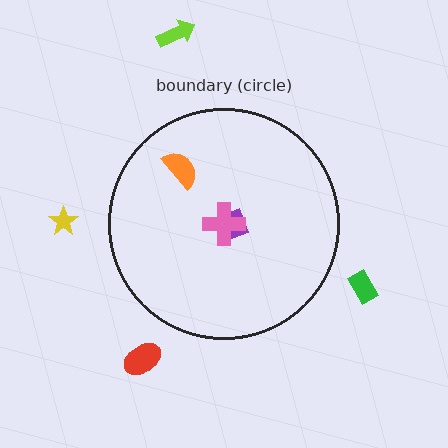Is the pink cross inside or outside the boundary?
Inside.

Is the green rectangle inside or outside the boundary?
Outside.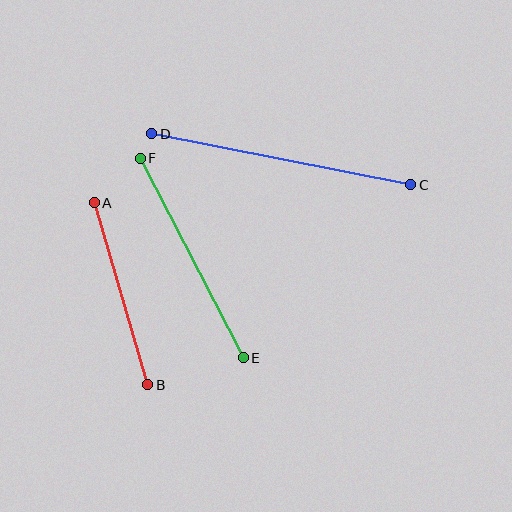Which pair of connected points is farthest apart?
Points C and D are farthest apart.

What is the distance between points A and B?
The distance is approximately 190 pixels.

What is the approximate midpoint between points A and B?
The midpoint is at approximately (121, 294) pixels.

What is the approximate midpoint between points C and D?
The midpoint is at approximately (281, 159) pixels.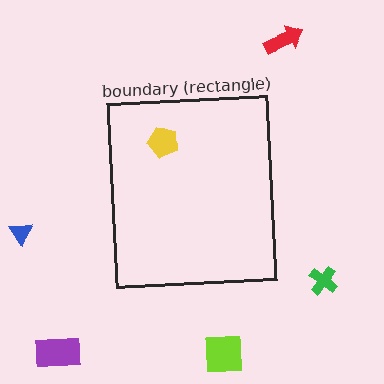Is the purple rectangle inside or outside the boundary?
Outside.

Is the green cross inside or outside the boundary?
Outside.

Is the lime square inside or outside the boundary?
Outside.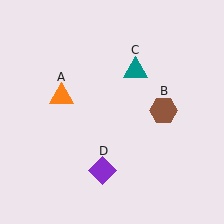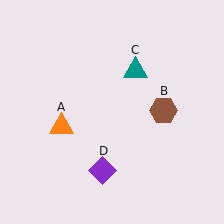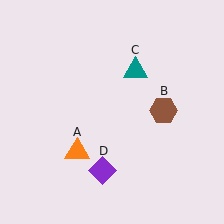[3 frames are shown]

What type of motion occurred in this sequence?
The orange triangle (object A) rotated counterclockwise around the center of the scene.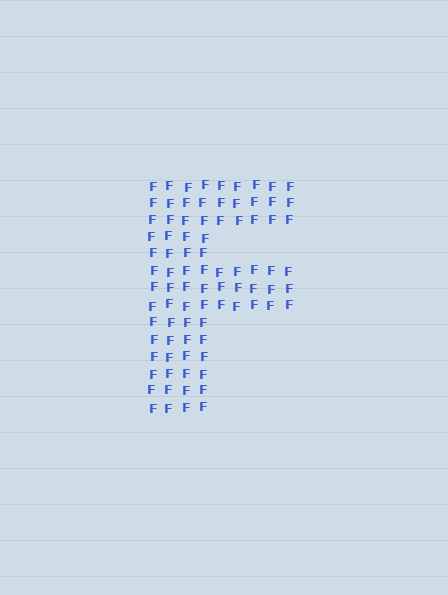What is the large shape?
The large shape is the letter F.